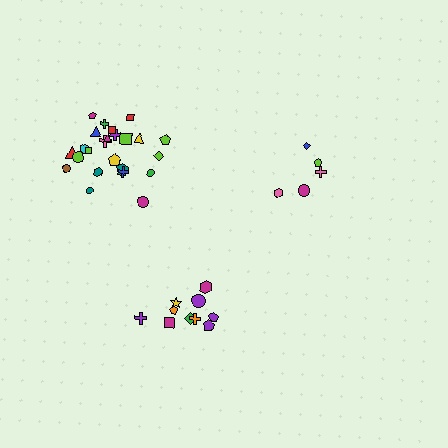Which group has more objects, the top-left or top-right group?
The top-left group.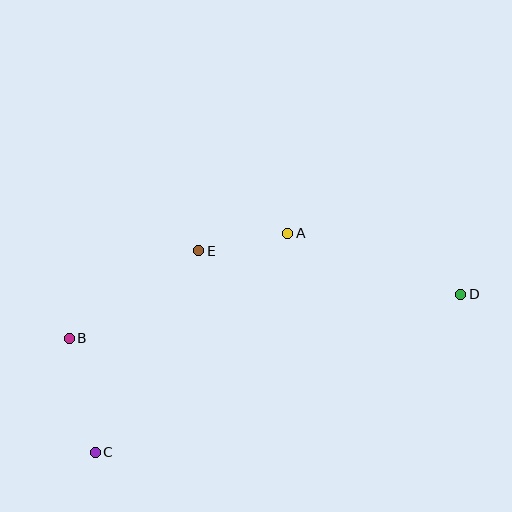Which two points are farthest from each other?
Points C and D are farthest from each other.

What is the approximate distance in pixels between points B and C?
The distance between B and C is approximately 117 pixels.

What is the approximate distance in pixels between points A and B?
The distance between A and B is approximately 242 pixels.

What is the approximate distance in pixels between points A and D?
The distance between A and D is approximately 184 pixels.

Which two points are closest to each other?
Points A and E are closest to each other.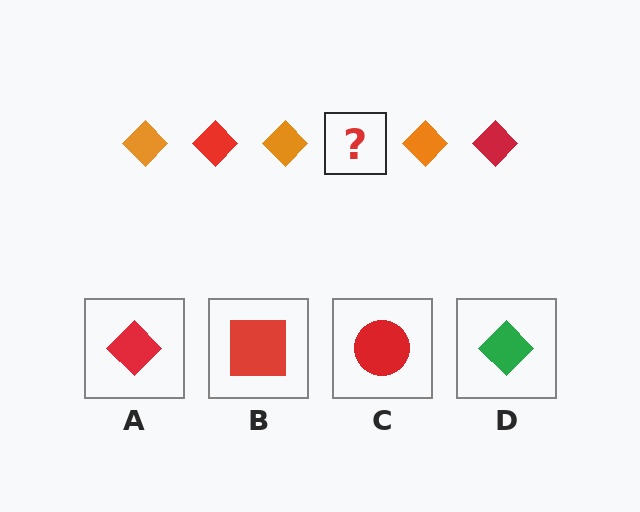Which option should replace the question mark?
Option A.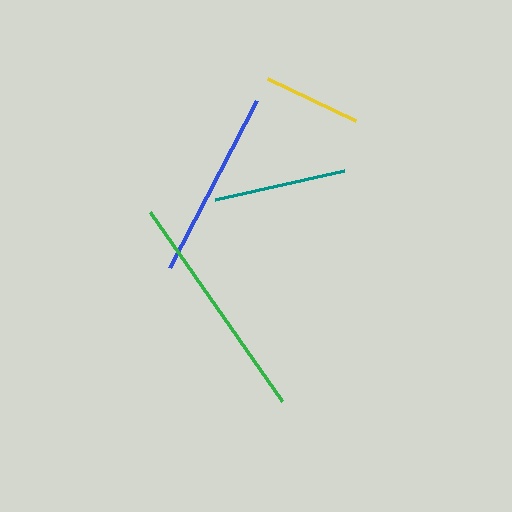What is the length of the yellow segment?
The yellow segment is approximately 97 pixels long.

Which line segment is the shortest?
The yellow line is the shortest at approximately 97 pixels.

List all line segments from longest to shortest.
From longest to shortest: green, blue, teal, yellow.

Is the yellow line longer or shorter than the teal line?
The teal line is longer than the yellow line.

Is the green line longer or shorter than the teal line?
The green line is longer than the teal line.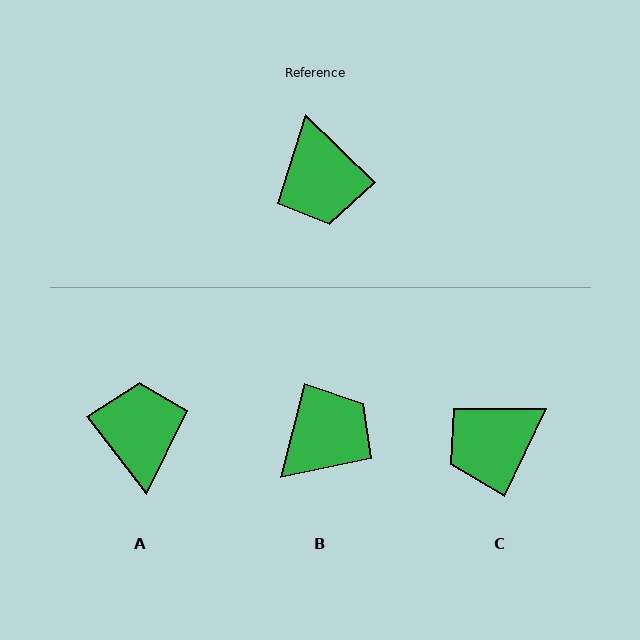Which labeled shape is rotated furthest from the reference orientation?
A, about 171 degrees away.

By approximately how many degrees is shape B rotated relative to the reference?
Approximately 119 degrees counter-clockwise.